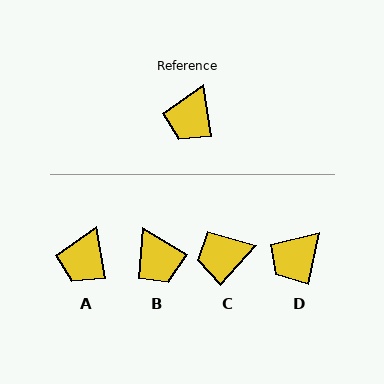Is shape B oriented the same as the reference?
No, it is off by about 50 degrees.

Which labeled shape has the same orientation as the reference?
A.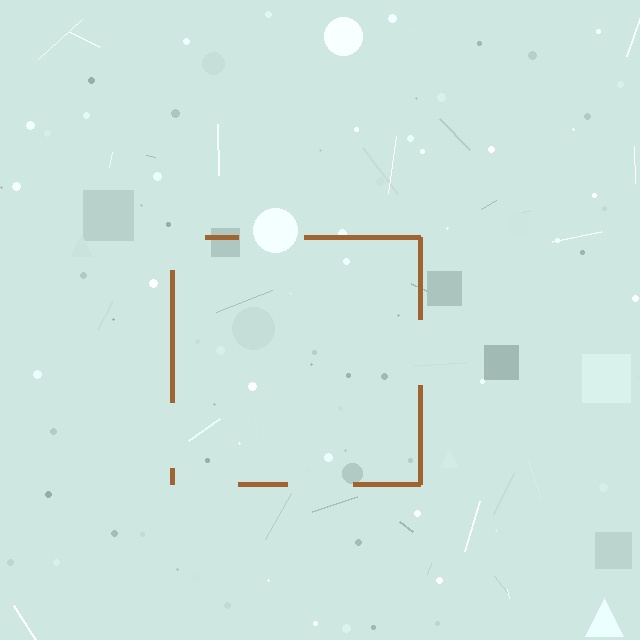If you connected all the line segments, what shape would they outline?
They would outline a square.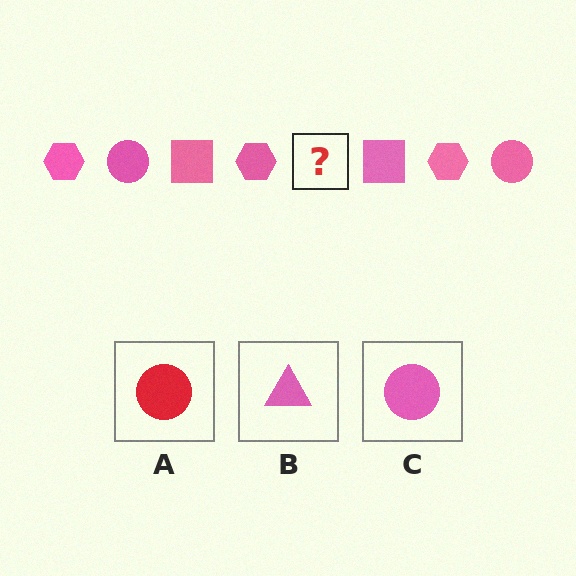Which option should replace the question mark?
Option C.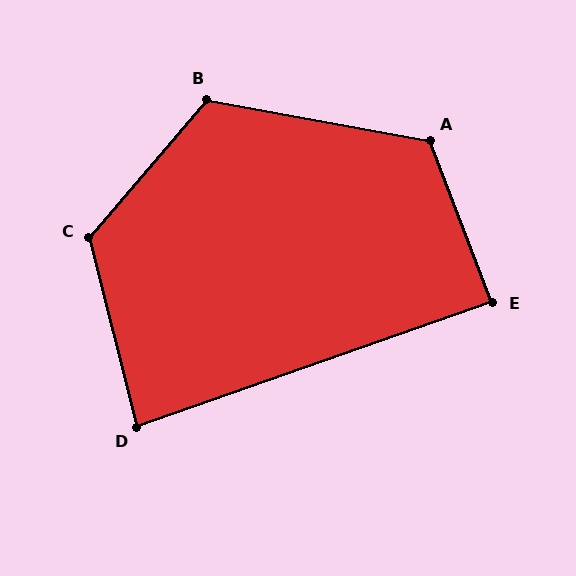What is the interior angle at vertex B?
Approximately 120 degrees (obtuse).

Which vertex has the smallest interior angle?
D, at approximately 85 degrees.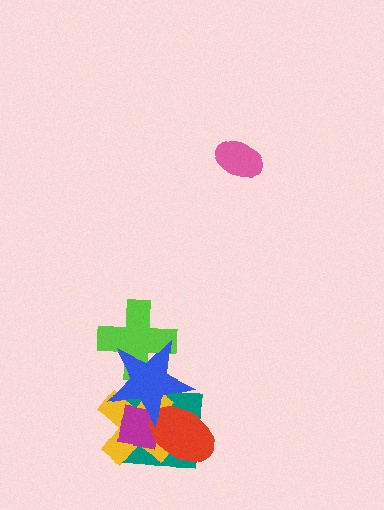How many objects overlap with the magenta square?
4 objects overlap with the magenta square.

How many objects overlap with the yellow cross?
4 objects overlap with the yellow cross.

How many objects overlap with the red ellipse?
4 objects overlap with the red ellipse.